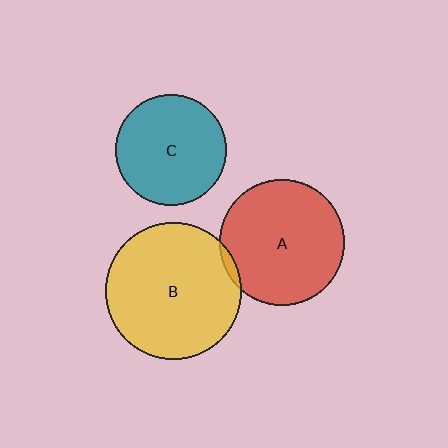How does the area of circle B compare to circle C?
Approximately 1.5 times.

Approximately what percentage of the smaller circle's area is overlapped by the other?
Approximately 5%.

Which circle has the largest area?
Circle B (yellow).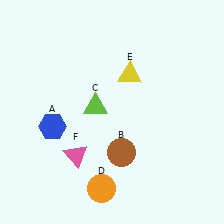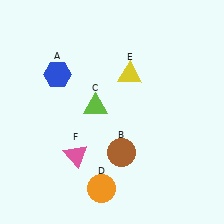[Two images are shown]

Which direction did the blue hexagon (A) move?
The blue hexagon (A) moved up.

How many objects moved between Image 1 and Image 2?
1 object moved between the two images.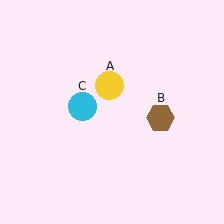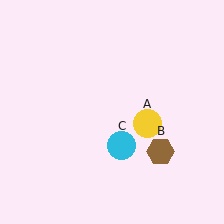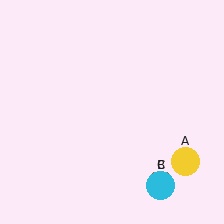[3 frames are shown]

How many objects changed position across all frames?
3 objects changed position: yellow circle (object A), brown hexagon (object B), cyan circle (object C).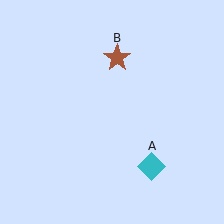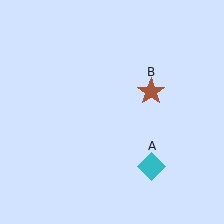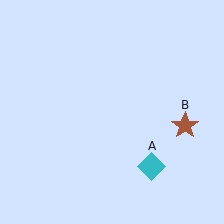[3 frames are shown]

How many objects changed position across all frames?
1 object changed position: brown star (object B).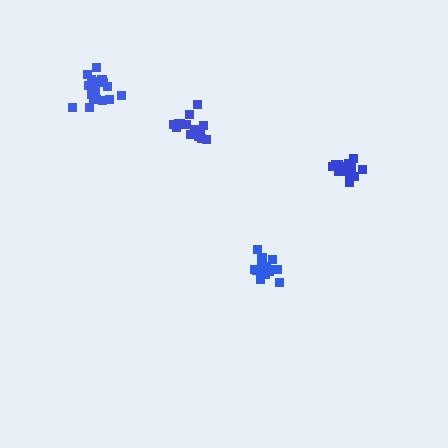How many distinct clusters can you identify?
There are 4 distinct clusters.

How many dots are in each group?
Group 1: 16 dots, Group 2: 16 dots, Group 3: 17 dots, Group 4: 21 dots (70 total).